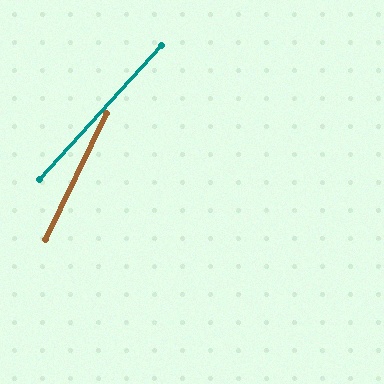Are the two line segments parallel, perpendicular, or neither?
Neither parallel nor perpendicular — they differ by about 16°.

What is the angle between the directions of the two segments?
Approximately 16 degrees.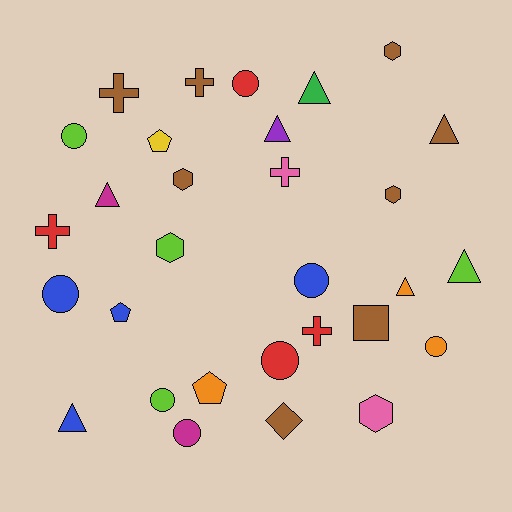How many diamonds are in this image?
There is 1 diamond.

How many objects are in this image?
There are 30 objects.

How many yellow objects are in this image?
There is 1 yellow object.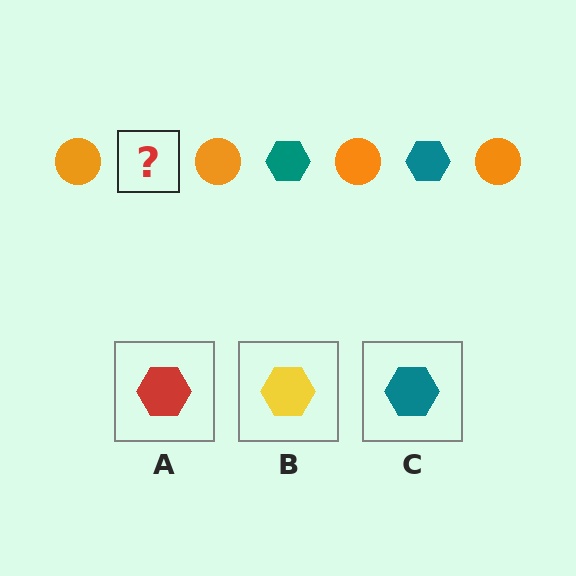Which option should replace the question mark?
Option C.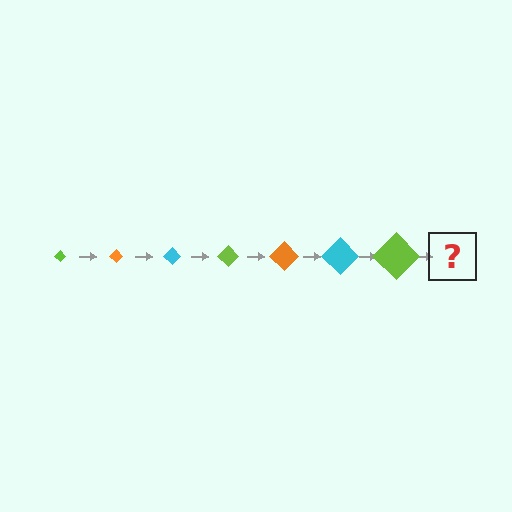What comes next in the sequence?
The next element should be an orange diamond, larger than the previous one.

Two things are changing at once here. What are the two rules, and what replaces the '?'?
The two rules are that the diamond grows larger each step and the color cycles through lime, orange, and cyan. The '?' should be an orange diamond, larger than the previous one.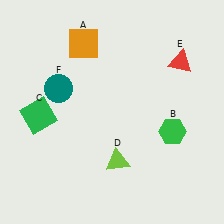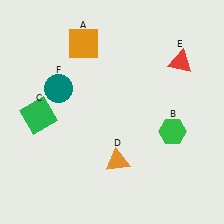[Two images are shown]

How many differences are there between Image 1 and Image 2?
There is 1 difference between the two images.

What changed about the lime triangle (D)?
In Image 1, D is lime. In Image 2, it changed to orange.